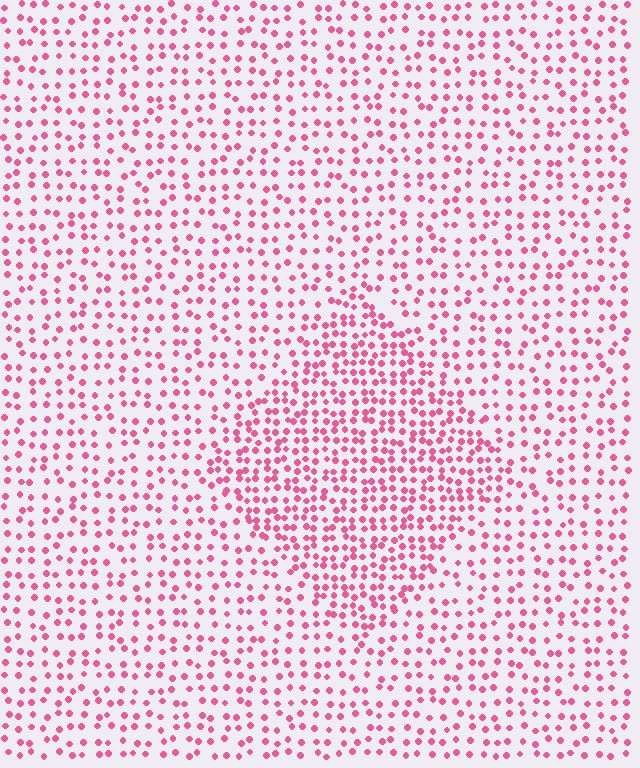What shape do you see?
I see a diamond.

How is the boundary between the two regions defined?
The boundary is defined by a change in element density (approximately 1.8x ratio). All elements are the same color, size, and shape.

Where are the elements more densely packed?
The elements are more densely packed inside the diamond boundary.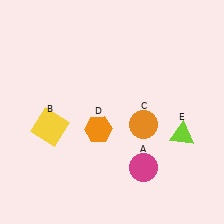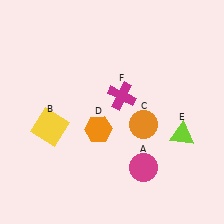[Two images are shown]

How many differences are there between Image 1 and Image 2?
There is 1 difference between the two images.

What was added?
A magenta cross (F) was added in Image 2.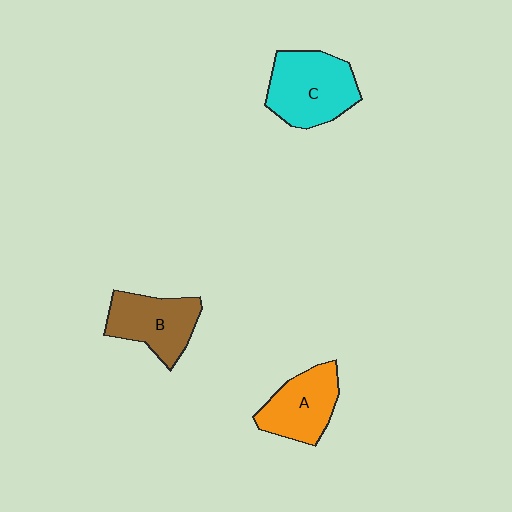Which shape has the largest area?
Shape C (cyan).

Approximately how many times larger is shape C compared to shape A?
Approximately 1.3 times.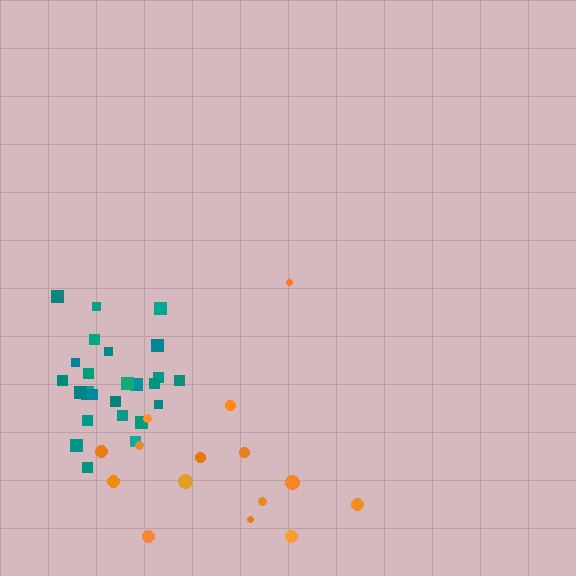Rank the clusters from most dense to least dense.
teal, orange.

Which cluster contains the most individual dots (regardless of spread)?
Teal (26).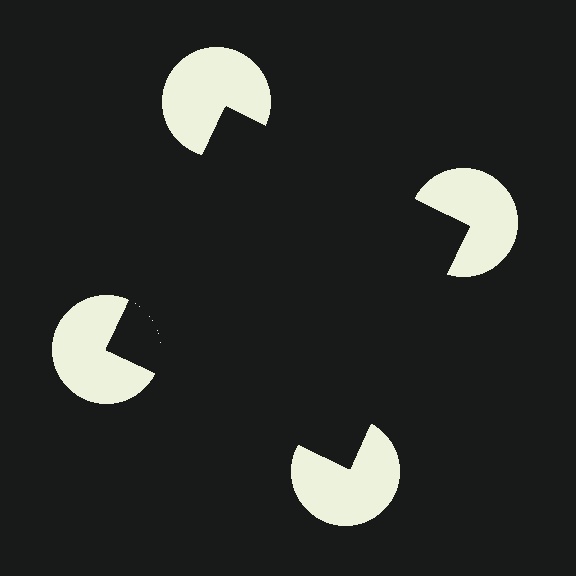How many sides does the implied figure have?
4 sides.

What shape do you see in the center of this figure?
An illusory square — its edges are inferred from the aligned wedge cuts in the pac-man discs, not physically drawn.